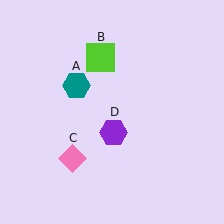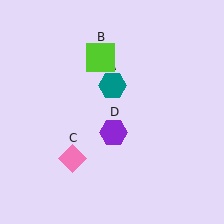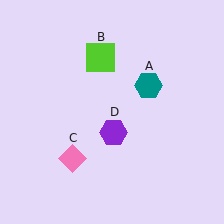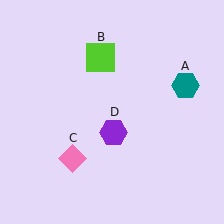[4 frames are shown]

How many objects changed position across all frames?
1 object changed position: teal hexagon (object A).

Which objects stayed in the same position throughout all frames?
Lime square (object B) and pink diamond (object C) and purple hexagon (object D) remained stationary.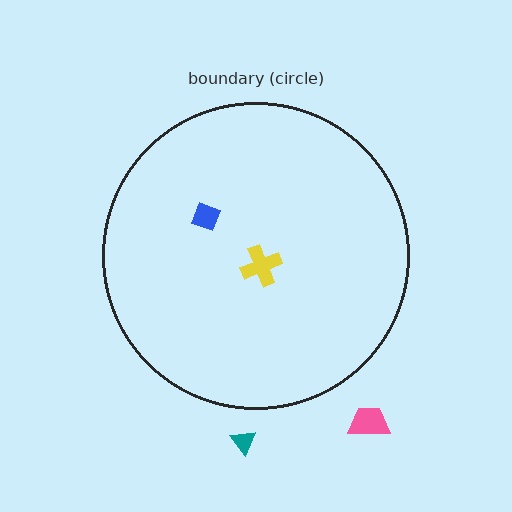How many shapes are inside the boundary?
2 inside, 2 outside.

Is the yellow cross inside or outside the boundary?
Inside.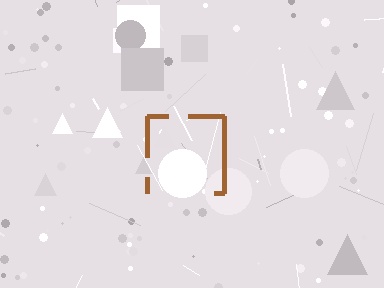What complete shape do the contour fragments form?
The contour fragments form a square.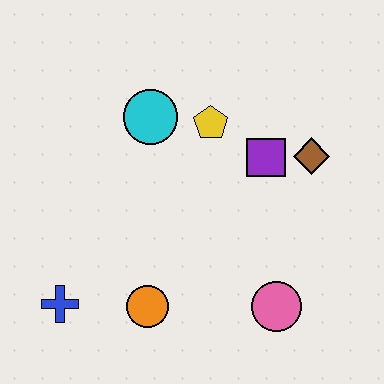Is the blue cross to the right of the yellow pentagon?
No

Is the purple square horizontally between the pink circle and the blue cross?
Yes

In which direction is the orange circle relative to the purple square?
The orange circle is below the purple square.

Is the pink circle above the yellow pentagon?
No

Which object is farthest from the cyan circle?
The pink circle is farthest from the cyan circle.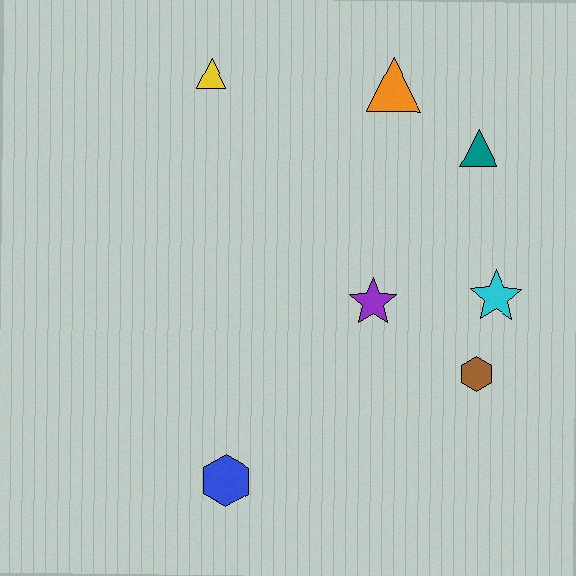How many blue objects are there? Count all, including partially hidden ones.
There is 1 blue object.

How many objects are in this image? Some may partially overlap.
There are 7 objects.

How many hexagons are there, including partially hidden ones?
There are 2 hexagons.